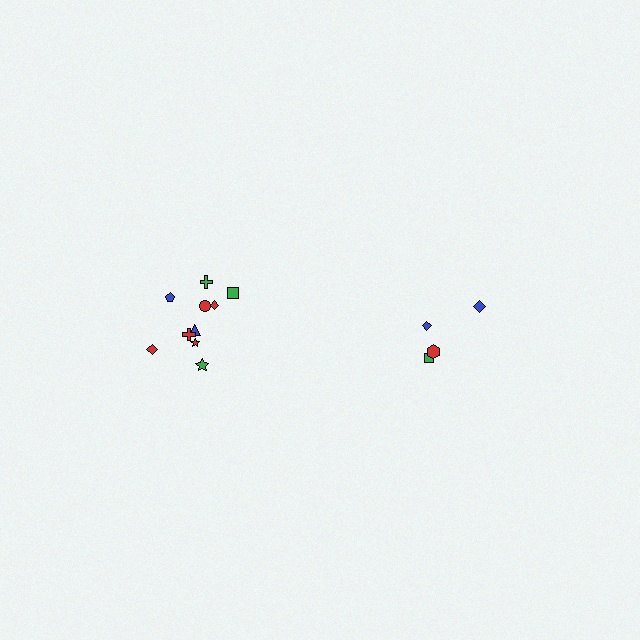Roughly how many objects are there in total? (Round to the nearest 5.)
Roughly 15 objects in total.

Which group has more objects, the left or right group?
The left group.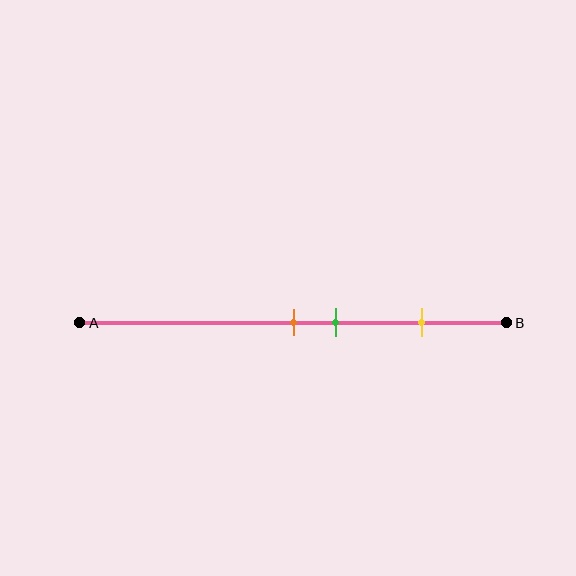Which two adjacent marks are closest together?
The orange and green marks are the closest adjacent pair.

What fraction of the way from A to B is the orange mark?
The orange mark is approximately 50% (0.5) of the way from A to B.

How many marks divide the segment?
There are 3 marks dividing the segment.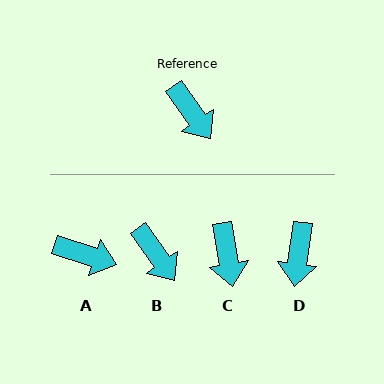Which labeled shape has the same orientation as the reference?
B.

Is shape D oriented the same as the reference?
No, it is off by about 42 degrees.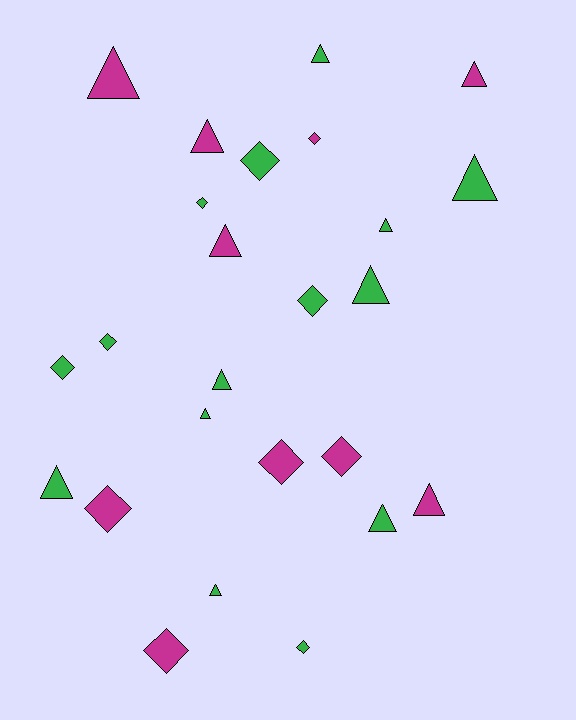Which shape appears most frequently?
Triangle, with 14 objects.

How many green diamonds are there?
There are 6 green diamonds.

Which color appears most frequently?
Green, with 15 objects.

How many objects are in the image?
There are 25 objects.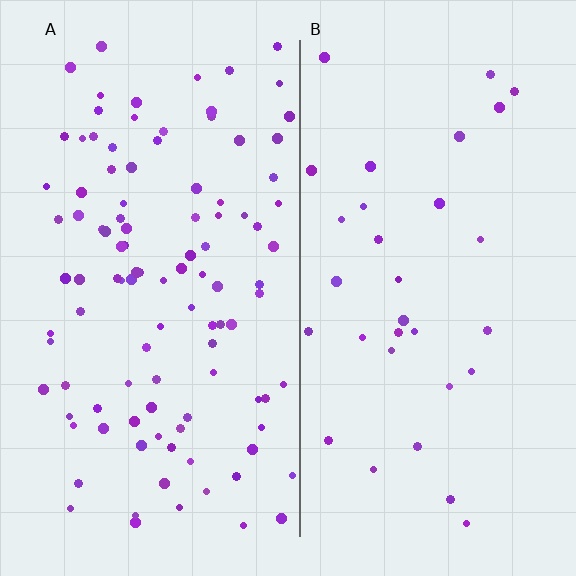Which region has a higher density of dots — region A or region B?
A (the left).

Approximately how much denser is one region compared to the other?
Approximately 3.3× — region A over region B.